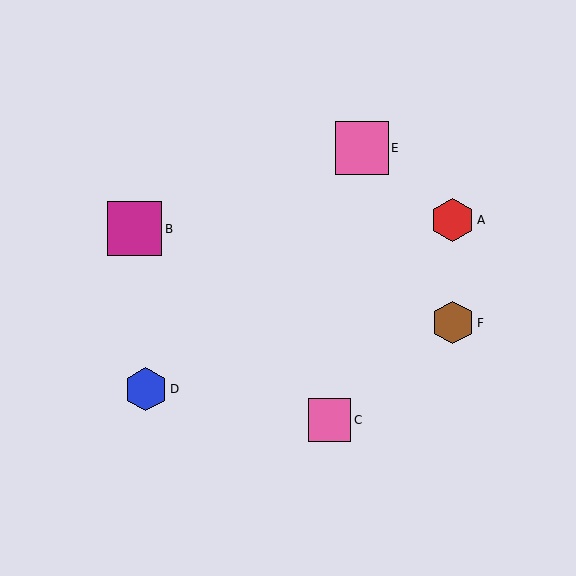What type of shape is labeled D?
Shape D is a blue hexagon.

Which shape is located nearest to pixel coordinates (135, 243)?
The magenta square (labeled B) at (134, 229) is nearest to that location.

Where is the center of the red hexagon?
The center of the red hexagon is at (453, 220).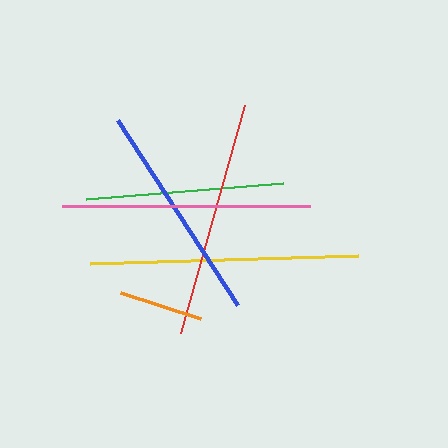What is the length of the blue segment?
The blue segment is approximately 221 pixels long.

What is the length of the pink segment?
The pink segment is approximately 248 pixels long.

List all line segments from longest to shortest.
From longest to shortest: yellow, pink, red, blue, green, orange.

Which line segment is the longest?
The yellow line is the longest at approximately 269 pixels.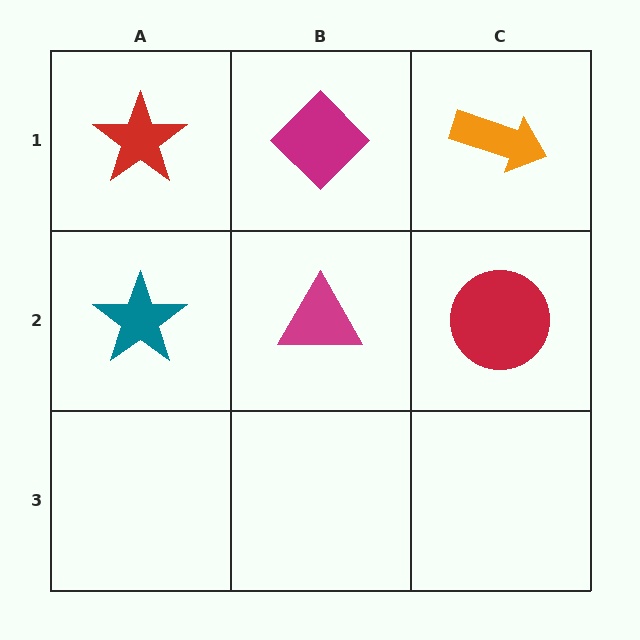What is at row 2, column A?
A teal star.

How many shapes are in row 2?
3 shapes.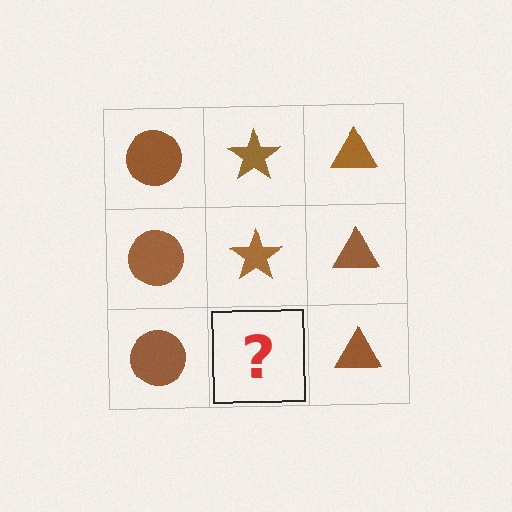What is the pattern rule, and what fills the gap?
The rule is that each column has a consistent shape. The gap should be filled with a brown star.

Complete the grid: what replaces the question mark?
The question mark should be replaced with a brown star.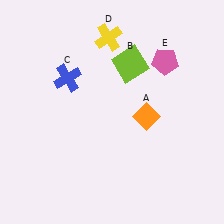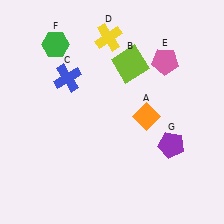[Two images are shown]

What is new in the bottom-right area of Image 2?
A purple pentagon (G) was added in the bottom-right area of Image 2.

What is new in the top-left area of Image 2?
A green hexagon (F) was added in the top-left area of Image 2.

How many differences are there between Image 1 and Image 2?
There are 2 differences between the two images.